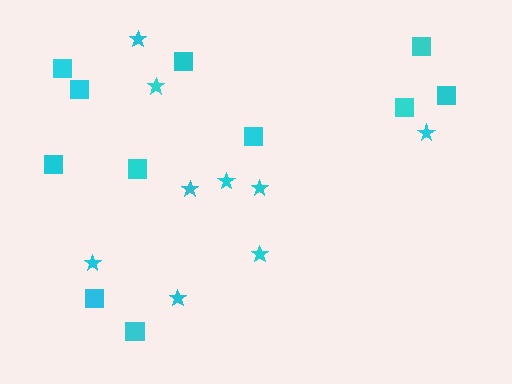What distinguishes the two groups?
There are 2 groups: one group of squares (11) and one group of stars (9).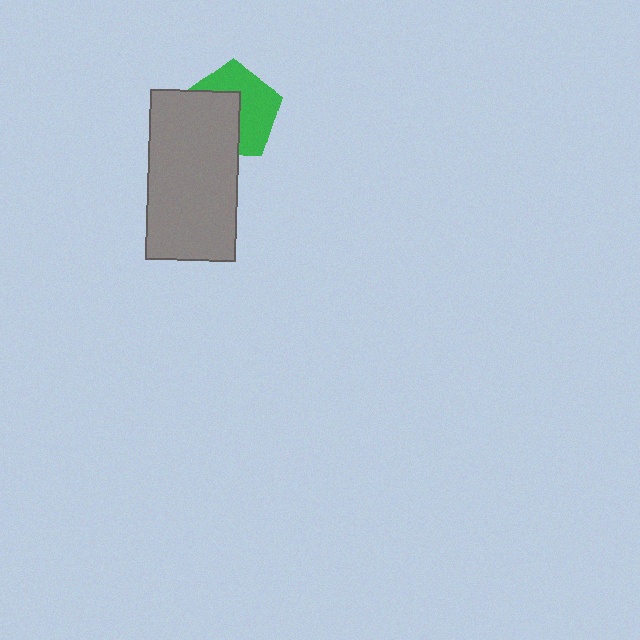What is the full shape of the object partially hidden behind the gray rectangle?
The partially hidden object is a green pentagon.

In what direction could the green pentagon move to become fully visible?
The green pentagon could move toward the upper-right. That would shift it out from behind the gray rectangle entirely.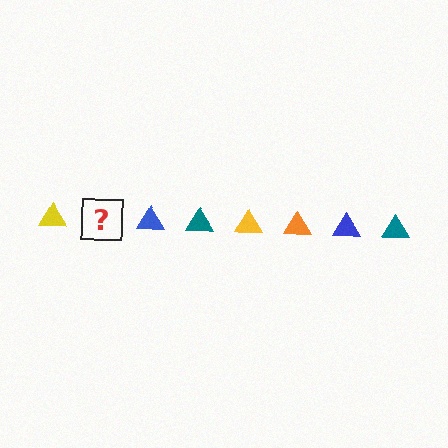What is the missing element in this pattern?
The missing element is an orange triangle.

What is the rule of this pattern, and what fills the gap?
The rule is that the pattern cycles through yellow, orange, blue, teal triangles. The gap should be filled with an orange triangle.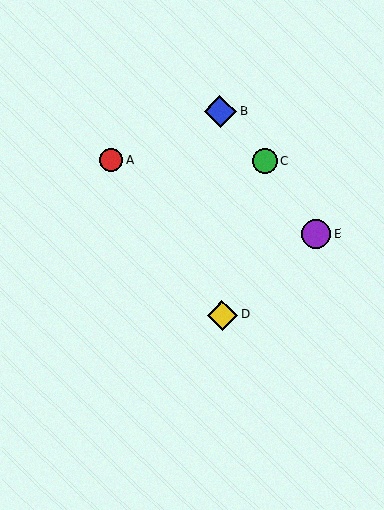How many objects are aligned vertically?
2 objects (B, D) are aligned vertically.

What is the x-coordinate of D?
Object D is at x≈222.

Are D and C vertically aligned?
No, D is at x≈222 and C is at x≈265.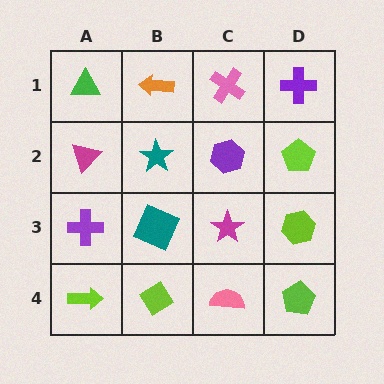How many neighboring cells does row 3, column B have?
4.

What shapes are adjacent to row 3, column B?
A teal star (row 2, column B), a lime diamond (row 4, column B), a purple cross (row 3, column A), a magenta star (row 3, column C).